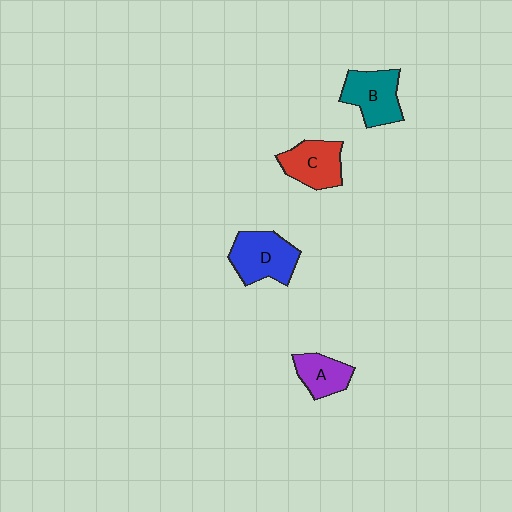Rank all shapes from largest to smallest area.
From largest to smallest: D (blue), B (teal), C (red), A (purple).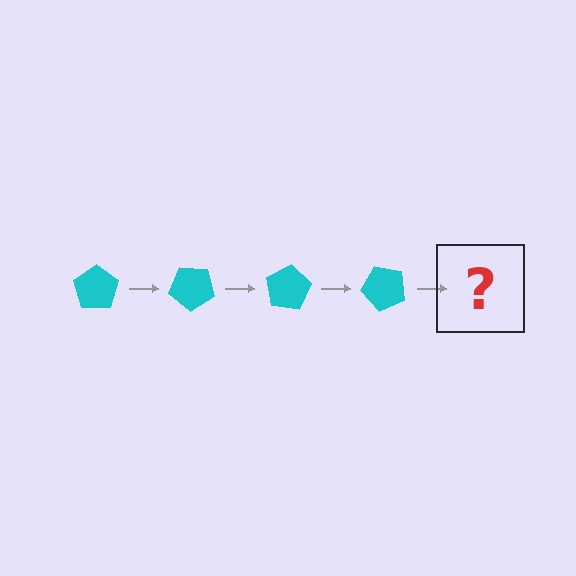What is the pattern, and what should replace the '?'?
The pattern is that the pentagon rotates 40 degrees each step. The '?' should be a cyan pentagon rotated 160 degrees.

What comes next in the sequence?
The next element should be a cyan pentagon rotated 160 degrees.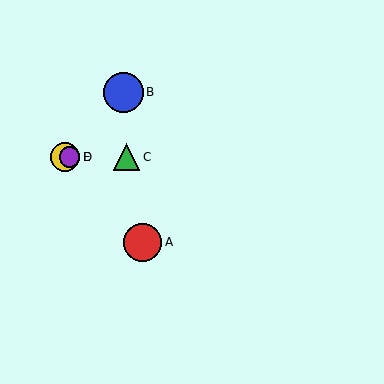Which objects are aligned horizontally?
Objects C, D, E are aligned horizontally.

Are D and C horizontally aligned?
Yes, both are at y≈157.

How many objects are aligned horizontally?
3 objects (C, D, E) are aligned horizontally.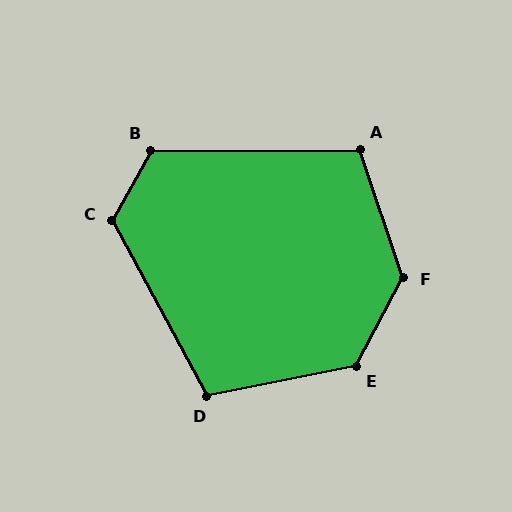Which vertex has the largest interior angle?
F, at approximately 133 degrees.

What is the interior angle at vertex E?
Approximately 129 degrees (obtuse).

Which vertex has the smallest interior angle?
D, at approximately 107 degrees.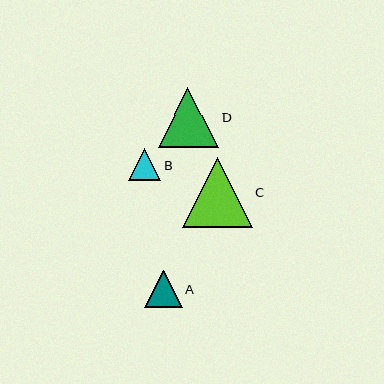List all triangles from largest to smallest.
From largest to smallest: C, D, A, B.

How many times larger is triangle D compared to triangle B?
Triangle D is approximately 1.8 times the size of triangle B.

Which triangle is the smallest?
Triangle B is the smallest with a size of approximately 33 pixels.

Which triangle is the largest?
Triangle C is the largest with a size of approximately 70 pixels.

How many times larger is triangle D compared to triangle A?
Triangle D is approximately 1.6 times the size of triangle A.